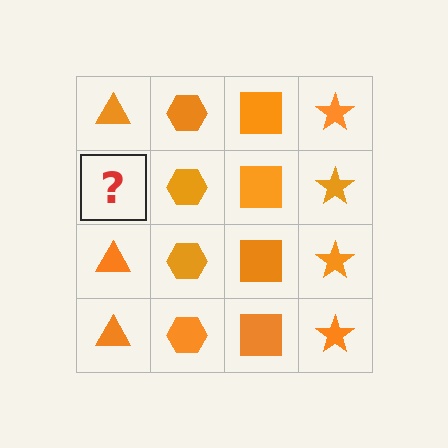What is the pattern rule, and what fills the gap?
The rule is that each column has a consistent shape. The gap should be filled with an orange triangle.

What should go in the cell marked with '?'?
The missing cell should contain an orange triangle.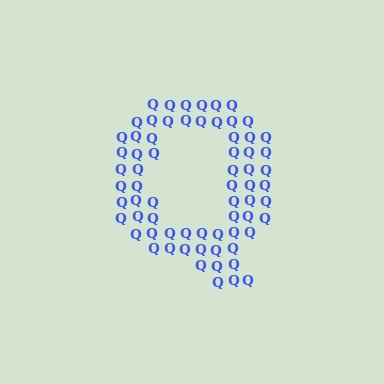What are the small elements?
The small elements are letter Q's.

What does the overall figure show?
The overall figure shows the letter Q.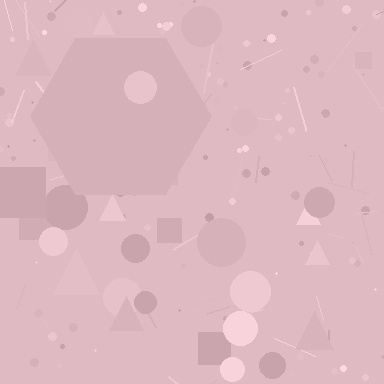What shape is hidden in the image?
A hexagon is hidden in the image.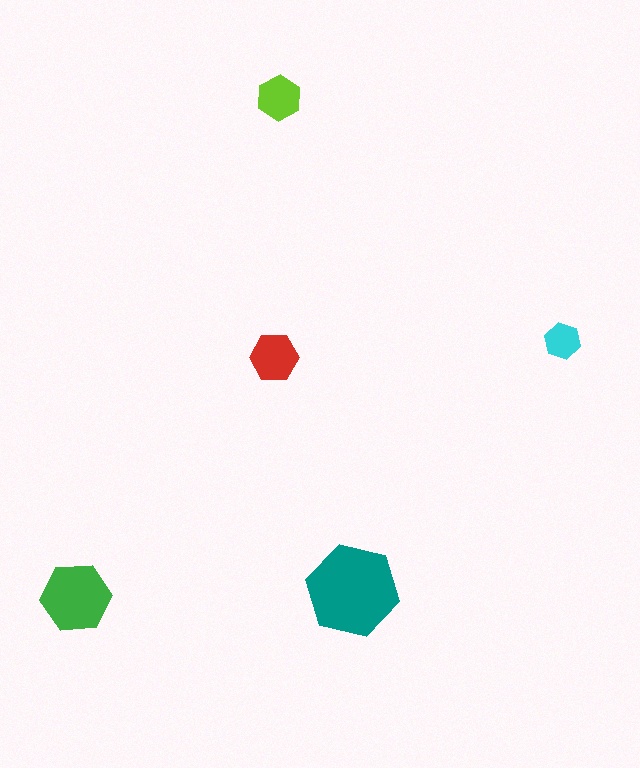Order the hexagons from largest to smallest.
the teal one, the green one, the red one, the lime one, the cyan one.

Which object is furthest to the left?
The green hexagon is leftmost.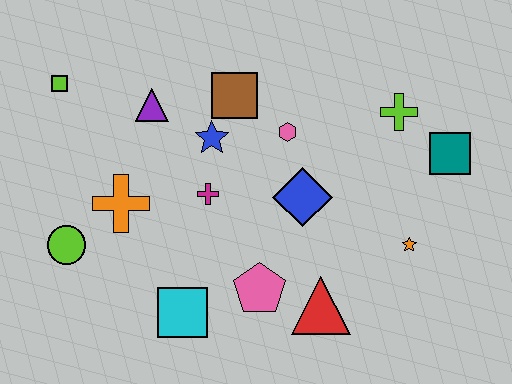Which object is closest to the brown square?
The blue star is closest to the brown square.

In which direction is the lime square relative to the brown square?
The lime square is to the left of the brown square.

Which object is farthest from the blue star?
The teal square is farthest from the blue star.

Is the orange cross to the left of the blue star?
Yes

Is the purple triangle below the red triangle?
No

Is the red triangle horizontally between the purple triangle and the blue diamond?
No